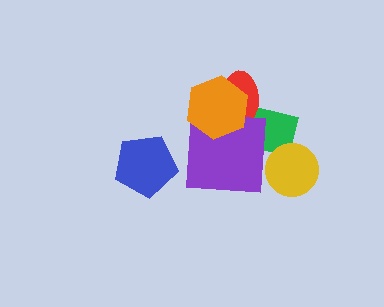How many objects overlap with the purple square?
2 objects overlap with the purple square.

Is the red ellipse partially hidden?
Yes, it is partially covered by another shape.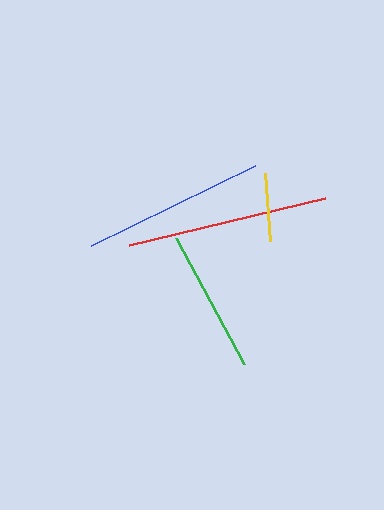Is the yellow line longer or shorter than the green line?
The green line is longer than the yellow line.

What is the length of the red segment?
The red segment is approximately 202 pixels long.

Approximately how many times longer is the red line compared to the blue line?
The red line is approximately 1.1 times the length of the blue line.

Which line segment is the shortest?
The yellow line is the shortest at approximately 68 pixels.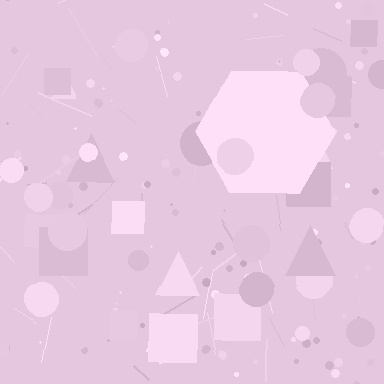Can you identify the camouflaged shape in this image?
The camouflaged shape is a hexagon.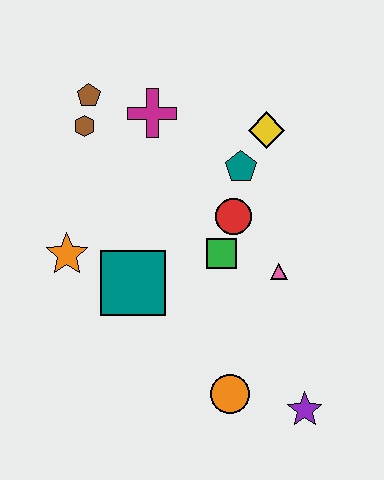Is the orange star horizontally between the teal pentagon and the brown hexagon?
No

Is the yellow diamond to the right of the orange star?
Yes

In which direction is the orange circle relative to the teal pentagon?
The orange circle is below the teal pentagon.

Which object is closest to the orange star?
The teal square is closest to the orange star.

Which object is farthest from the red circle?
The purple star is farthest from the red circle.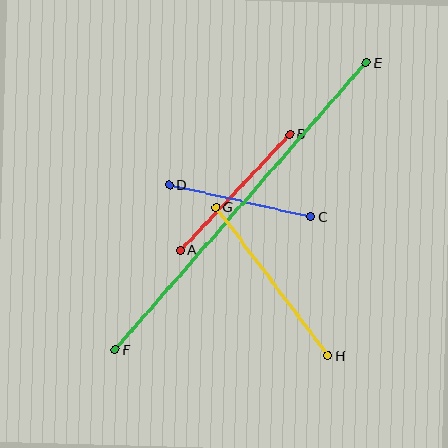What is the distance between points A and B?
The distance is approximately 159 pixels.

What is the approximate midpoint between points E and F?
The midpoint is at approximately (241, 206) pixels.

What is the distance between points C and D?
The distance is approximately 145 pixels.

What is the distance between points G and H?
The distance is approximately 186 pixels.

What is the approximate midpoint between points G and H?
The midpoint is at approximately (272, 281) pixels.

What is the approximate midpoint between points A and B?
The midpoint is at approximately (235, 192) pixels.